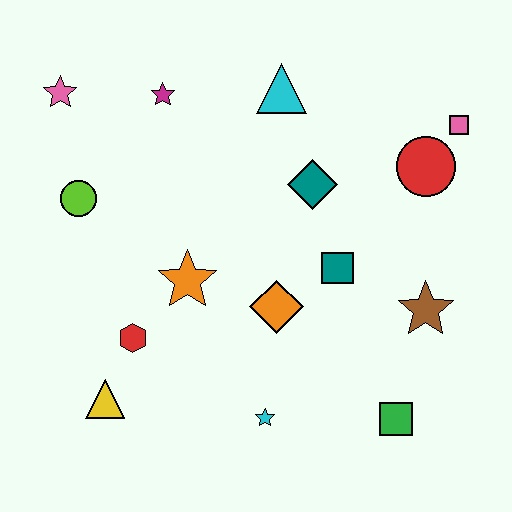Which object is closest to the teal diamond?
The teal square is closest to the teal diamond.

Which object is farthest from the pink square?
The yellow triangle is farthest from the pink square.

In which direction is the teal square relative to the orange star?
The teal square is to the right of the orange star.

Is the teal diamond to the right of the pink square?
No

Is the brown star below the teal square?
Yes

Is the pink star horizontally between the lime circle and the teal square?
No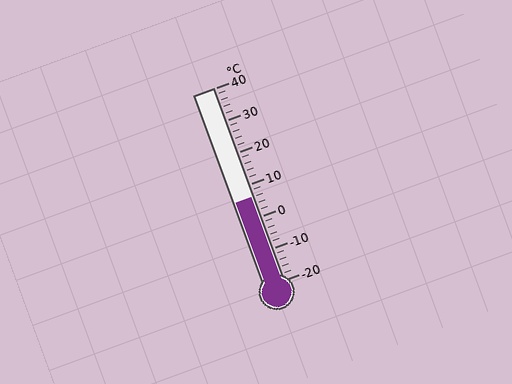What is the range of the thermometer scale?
The thermometer scale ranges from -20°C to 40°C.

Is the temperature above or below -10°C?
The temperature is above -10°C.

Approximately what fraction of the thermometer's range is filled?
The thermometer is filled to approximately 45% of its range.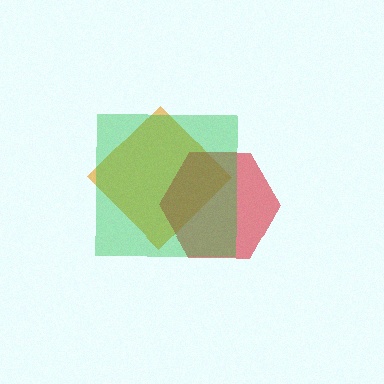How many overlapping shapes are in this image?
There are 3 overlapping shapes in the image.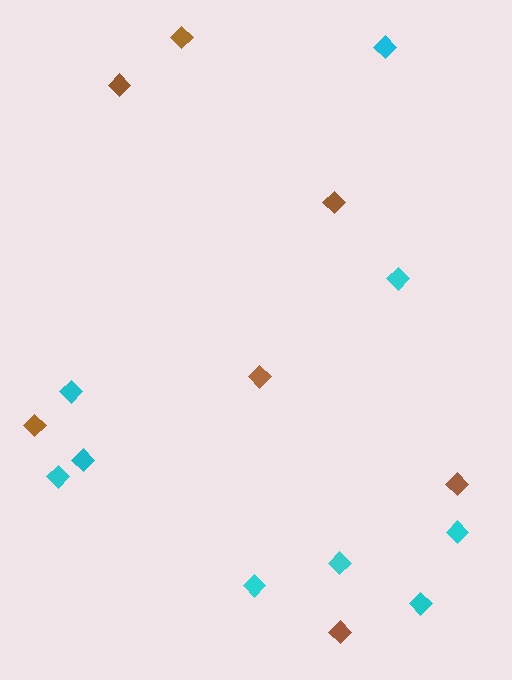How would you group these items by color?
There are 2 groups: one group of brown diamonds (7) and one group of cyan diamonds (9).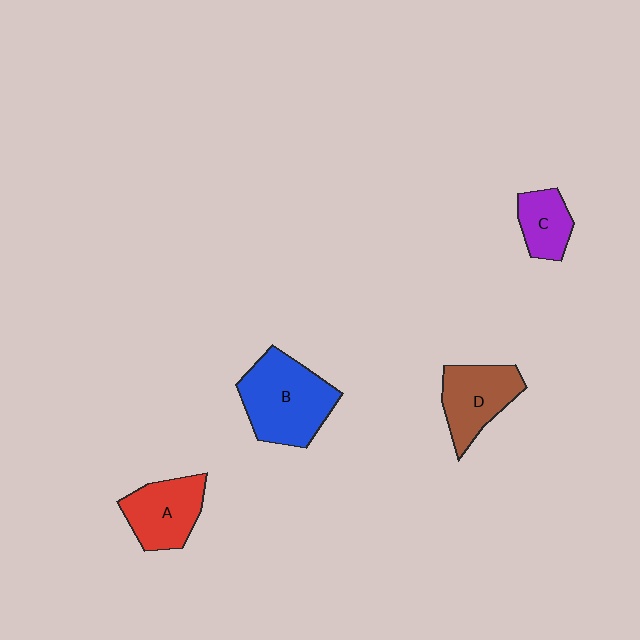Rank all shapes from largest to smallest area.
From largest to smallest: B (blue), D (brown), A (red), C (purple).